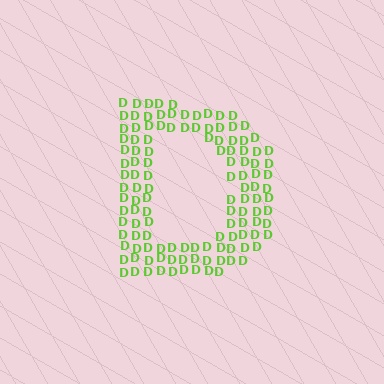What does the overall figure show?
The overall figure shows the letter D.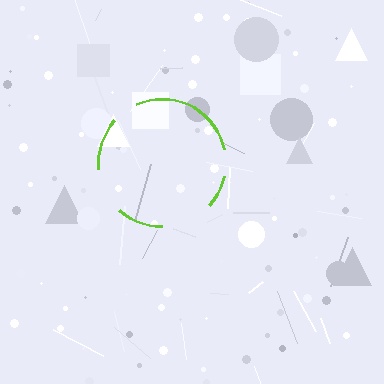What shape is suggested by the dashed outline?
The dashed outline suggests a circle.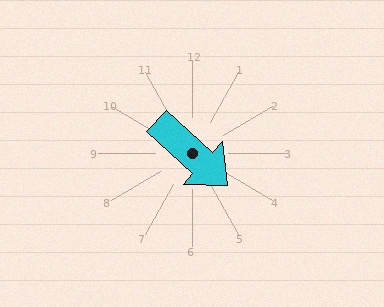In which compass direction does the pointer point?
Southeast.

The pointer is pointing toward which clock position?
Roughly 4 o'clock.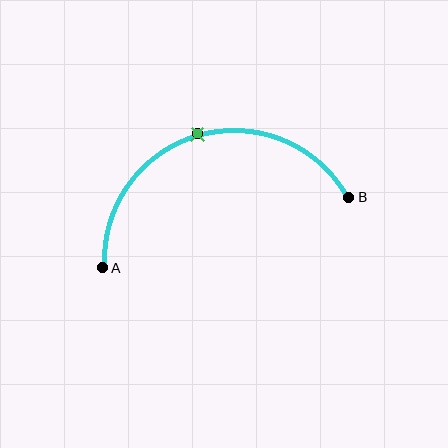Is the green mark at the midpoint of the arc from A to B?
Yes. The green mark lies on the arc at equal arc-length from both A and B — it is the arc midpoint.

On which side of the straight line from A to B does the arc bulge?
The arc bulges above the straight line connecting A and B.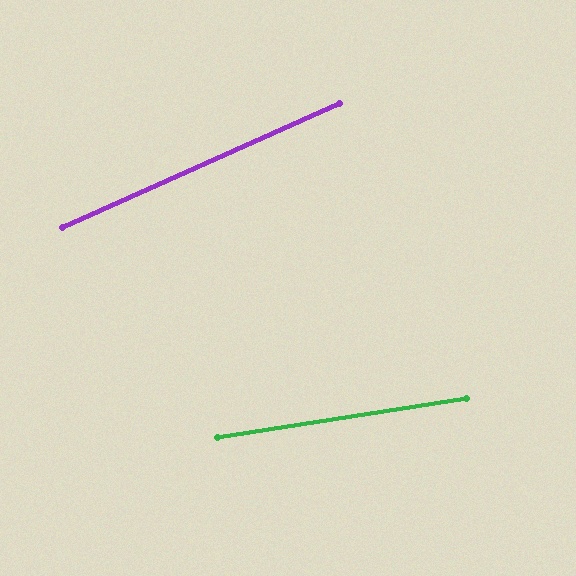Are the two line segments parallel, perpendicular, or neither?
Neither parallel nor perpendicular — they differ by about 15°.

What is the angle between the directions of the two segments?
Approximately 15 degrees.